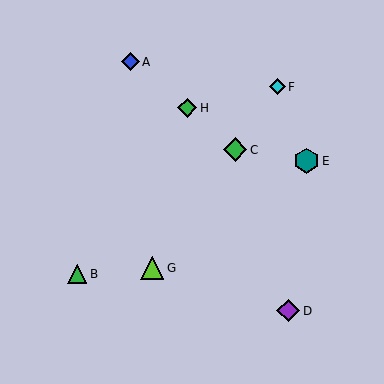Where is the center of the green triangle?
The center of the green triangle is at (77, 274).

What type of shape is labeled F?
Shape F is a cyan diamond.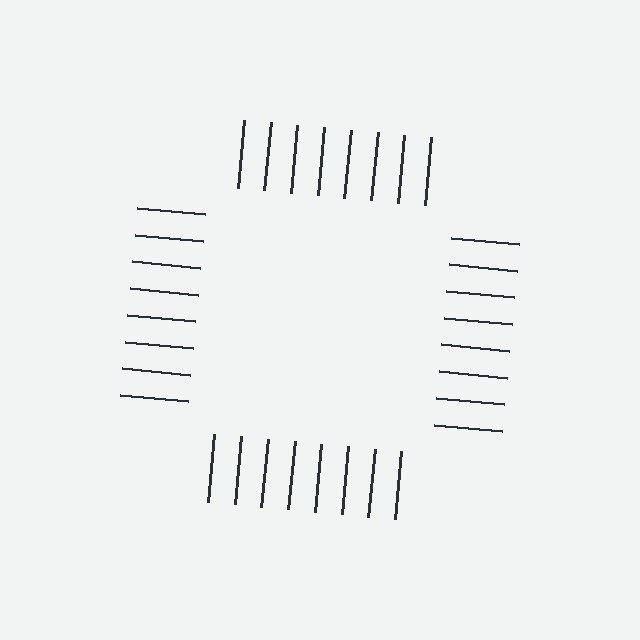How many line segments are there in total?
32 — 8 along each of the 4 edges.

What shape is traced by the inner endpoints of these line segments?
An illusory square — the line segments terminate on its edges but no continuous stroke is drawn.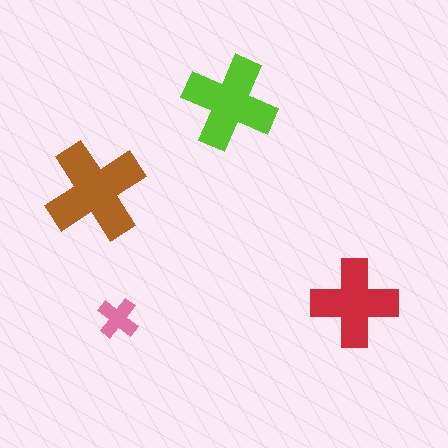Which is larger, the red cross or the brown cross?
The brown one.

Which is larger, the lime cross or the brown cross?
The brown one.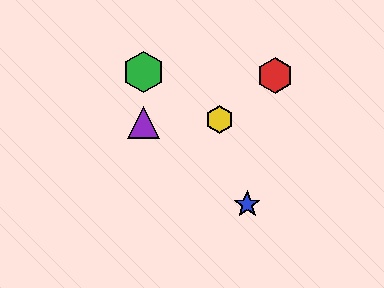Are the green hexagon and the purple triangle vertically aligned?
Yes, both are at x≈143.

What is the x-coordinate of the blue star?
The blue star is at x≈247.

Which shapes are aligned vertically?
The green hexagon, the purple triangle are aligned vertically.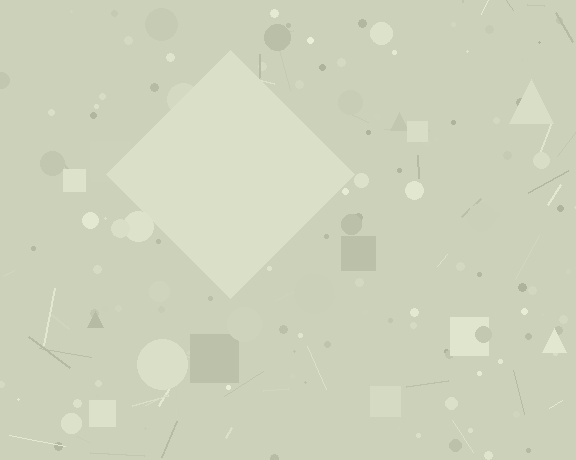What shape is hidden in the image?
A diamond is hidden in the image.